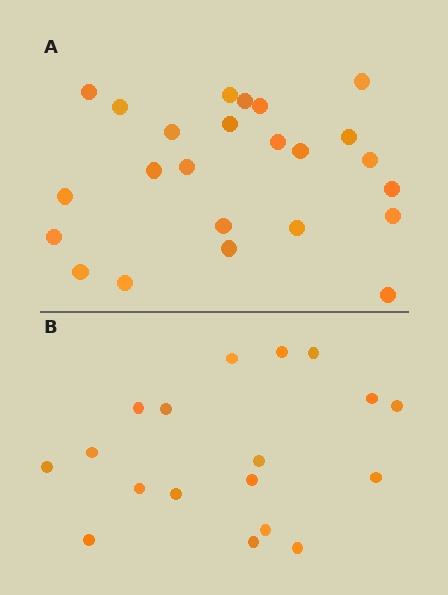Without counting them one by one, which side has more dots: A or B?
Region A (the top region) has more dots.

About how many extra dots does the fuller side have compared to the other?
Region A has about 6 more dots than region B.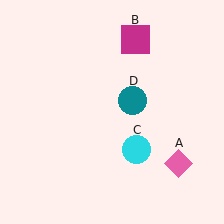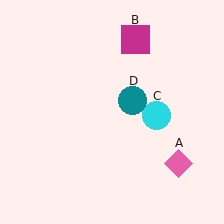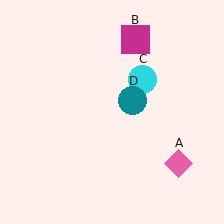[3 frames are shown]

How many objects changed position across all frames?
1 object changed position: cyan circle (object C).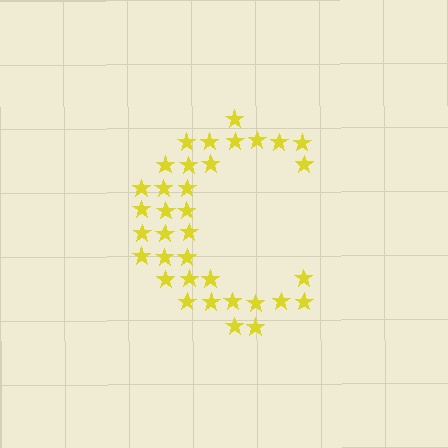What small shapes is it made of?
It is made of small stars.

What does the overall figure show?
The overall figure shows the letter C.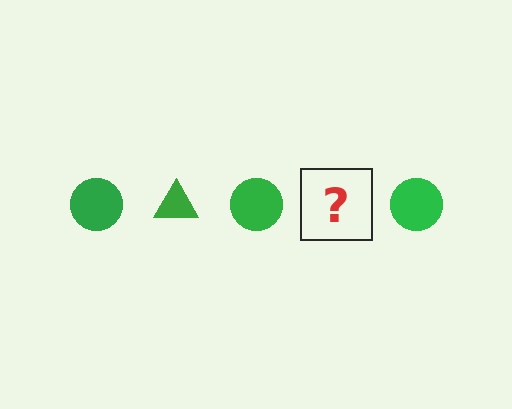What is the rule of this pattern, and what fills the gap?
The rule is that the pattern cycles through circle, triangle shapes in green. The gap should be filled with a green triangle.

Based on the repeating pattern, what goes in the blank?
The blank should be a green triangle.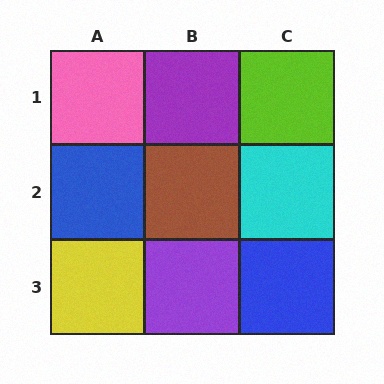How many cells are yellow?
1 cell is yellow.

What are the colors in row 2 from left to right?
Blue, brown, cyan.